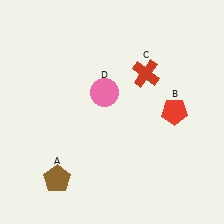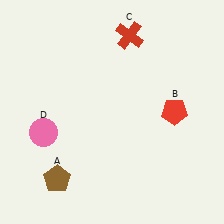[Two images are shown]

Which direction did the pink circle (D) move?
The pink circle (D) moved left.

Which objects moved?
The objects that moved are: the red cross (C), the pink circle (D).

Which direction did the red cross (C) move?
The red cross (C) moved up.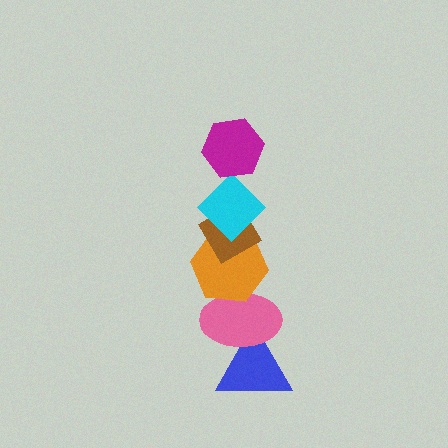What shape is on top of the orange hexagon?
The brown diamond is on top of the orange hexagon.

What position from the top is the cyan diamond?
The cyan diamond is 2nd from the top.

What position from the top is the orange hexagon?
The orange hexagon is 4th from the top.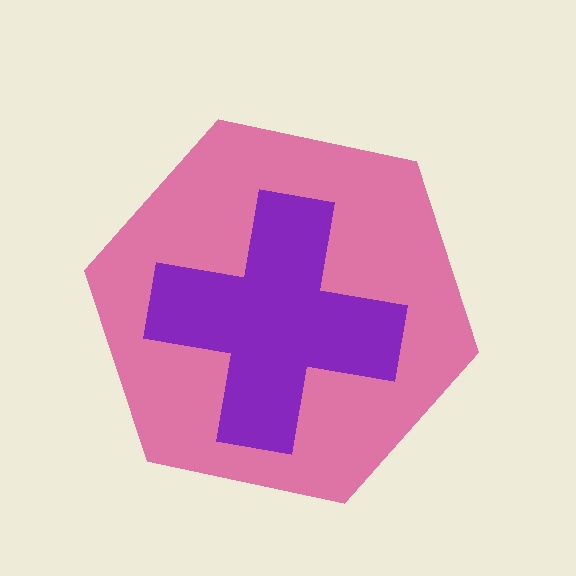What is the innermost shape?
The purple cross.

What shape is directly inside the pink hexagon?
The purple cross.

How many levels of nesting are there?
2.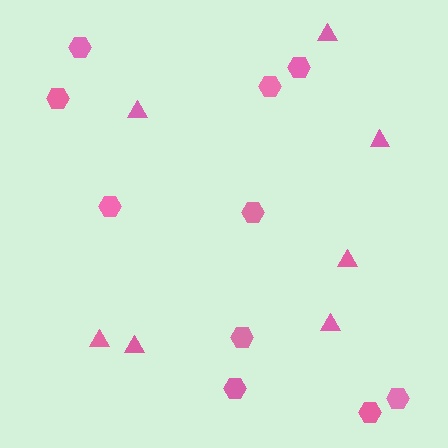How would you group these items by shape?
There are 2 groups: one group of triangles (7) and one group of hexagons (10).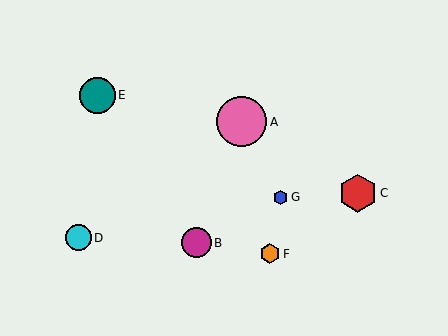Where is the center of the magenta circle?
The center of the magenta circle is at (196, 243).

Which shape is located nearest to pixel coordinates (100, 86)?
The teal circle (labeled E) at (97, 95) is nearest to that location.